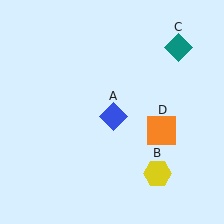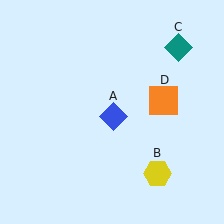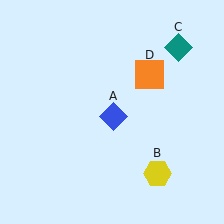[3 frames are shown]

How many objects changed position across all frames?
1 object changed position: orange square (object D).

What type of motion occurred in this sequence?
The orange square (object D) rotated counterclockwise around the center of the scene.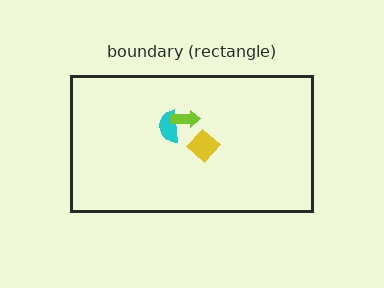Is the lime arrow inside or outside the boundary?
Inside.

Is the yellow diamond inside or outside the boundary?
Inside.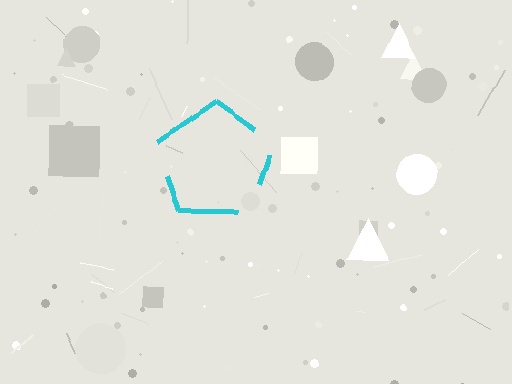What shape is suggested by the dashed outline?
The dashed outline suggests a pentagon.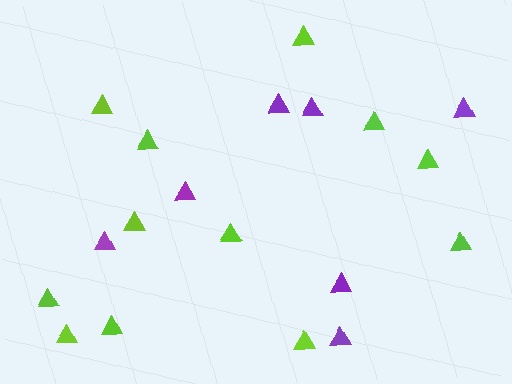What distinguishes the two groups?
There are 2 groups: one group of lime triangles (12) and one group of purple triangles (7).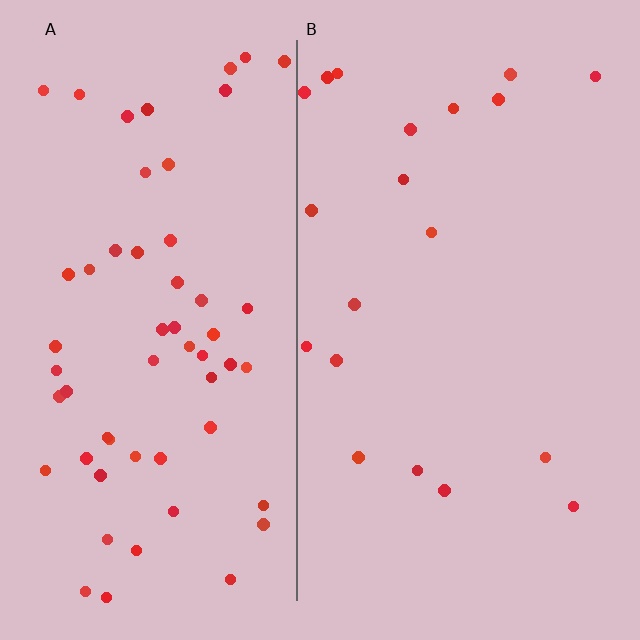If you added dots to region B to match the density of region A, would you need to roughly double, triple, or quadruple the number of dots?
Approximately triple.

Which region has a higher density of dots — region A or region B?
A (the left).